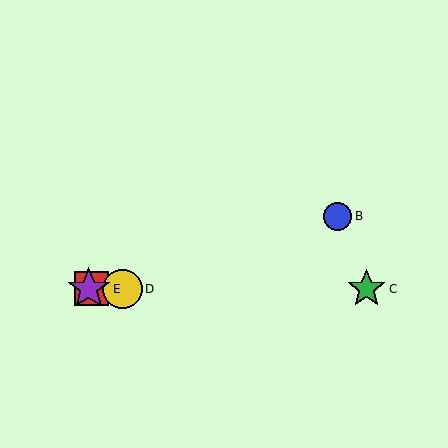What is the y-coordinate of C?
Object C is at y≈289.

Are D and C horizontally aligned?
Yes, both are at y≈289.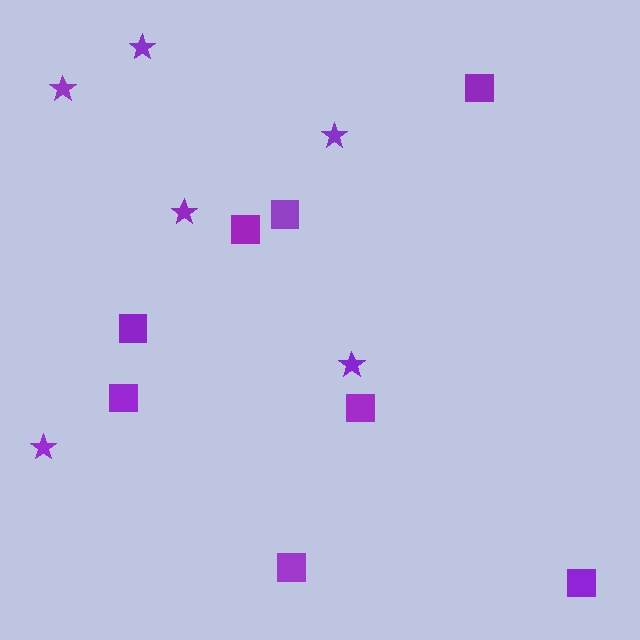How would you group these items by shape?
There are 2 groups: one group of squares (8) and one group of stars (6).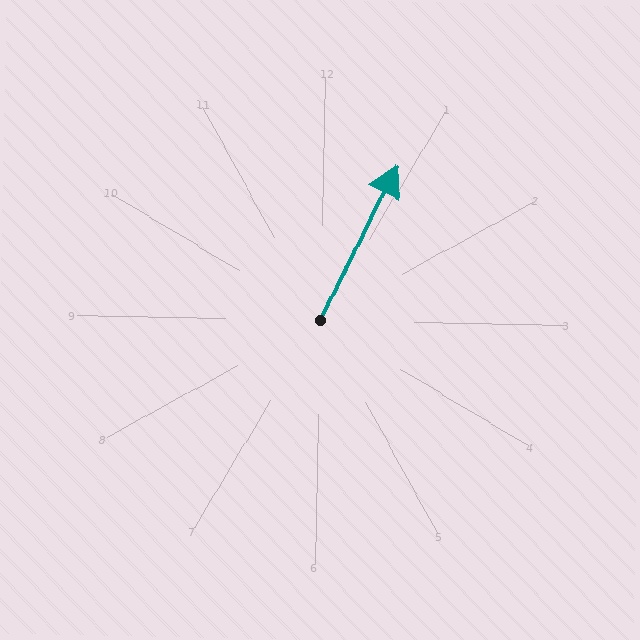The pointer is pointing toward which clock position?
Roughly 1 o'clock.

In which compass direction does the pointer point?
Northeast.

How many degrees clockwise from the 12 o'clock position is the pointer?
Approximately 25 degrees.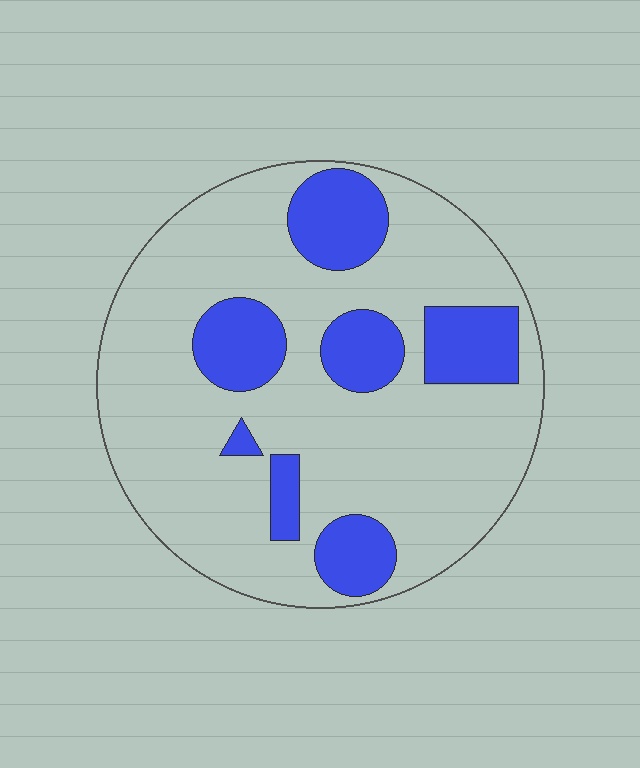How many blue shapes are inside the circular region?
7.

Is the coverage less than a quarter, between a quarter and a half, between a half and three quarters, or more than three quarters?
Less than a quarter.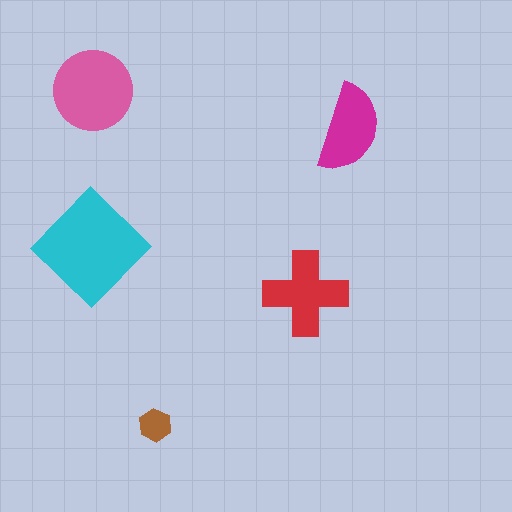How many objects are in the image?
There are 5 objects in the image.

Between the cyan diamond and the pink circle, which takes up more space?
The cyan diamond.